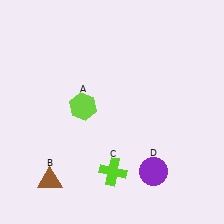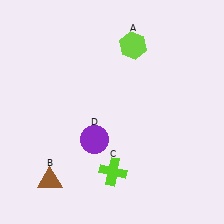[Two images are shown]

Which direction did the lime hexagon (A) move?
The lime hexagon (A) moved up.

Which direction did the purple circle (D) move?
The purple circle (D) moved left.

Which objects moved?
The objects that moved are: the lime hexagon (A), the purple circle (D).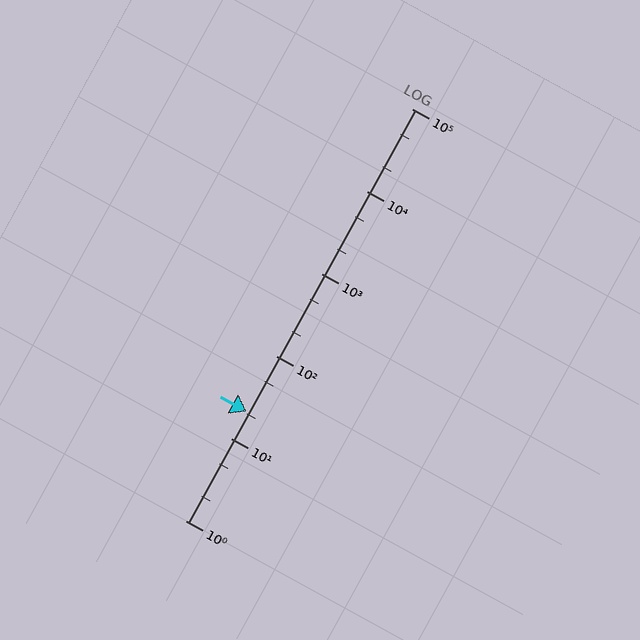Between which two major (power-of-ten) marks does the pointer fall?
The pointer is between 10 and 100.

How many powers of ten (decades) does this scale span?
The scale spans 5 decades, from 1 to 100000.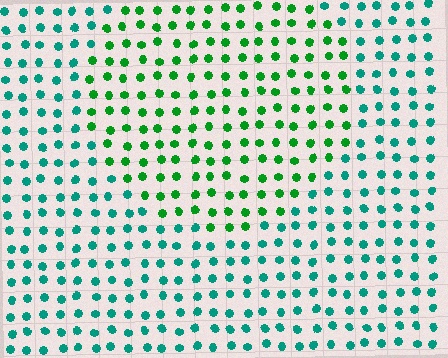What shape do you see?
I see a circle.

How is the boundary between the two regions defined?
The boundary is defined purely by a slight shift in hue (about 40 degrees). Spacing, size, and orientation are identical on both sides.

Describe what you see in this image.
The image is filled with small teal elements in a uniform arrangement. A circle-shaped region is visible where the elements are tinted to a slightly different hue, forming a subtle color boundary.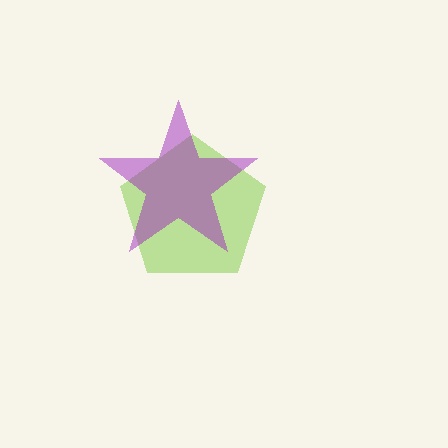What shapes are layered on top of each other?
The layered shapes are: a lime pentagon, a purple star.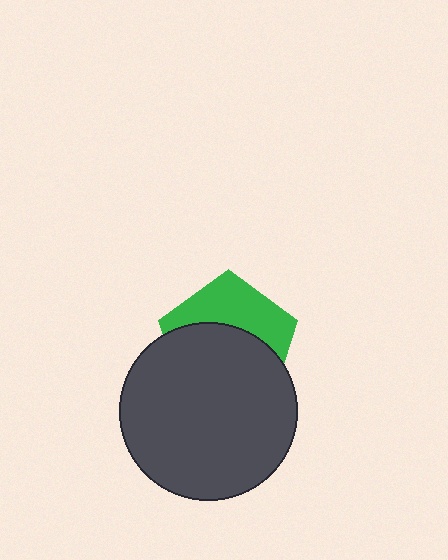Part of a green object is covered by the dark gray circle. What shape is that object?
It is a pentagon.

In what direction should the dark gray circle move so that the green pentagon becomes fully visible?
The dark gray circle should move down. That is the shortest direction to clear the overlap and leave the green pentagon fully visible.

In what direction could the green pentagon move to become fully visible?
The green pentagon could move up. That would shift it out from behind the dark gray circle entirely.